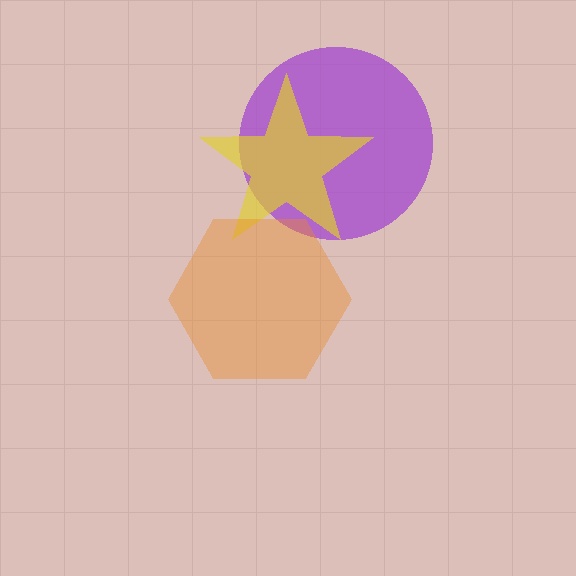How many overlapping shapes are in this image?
There are 3 overlapping shapes in the image.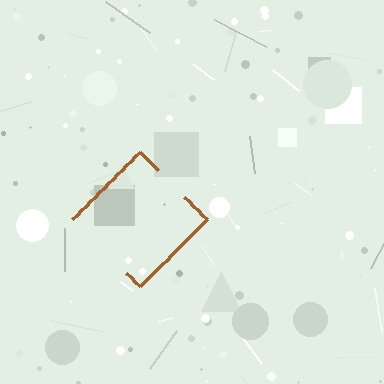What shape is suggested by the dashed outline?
The dashed outline suggests a diamond.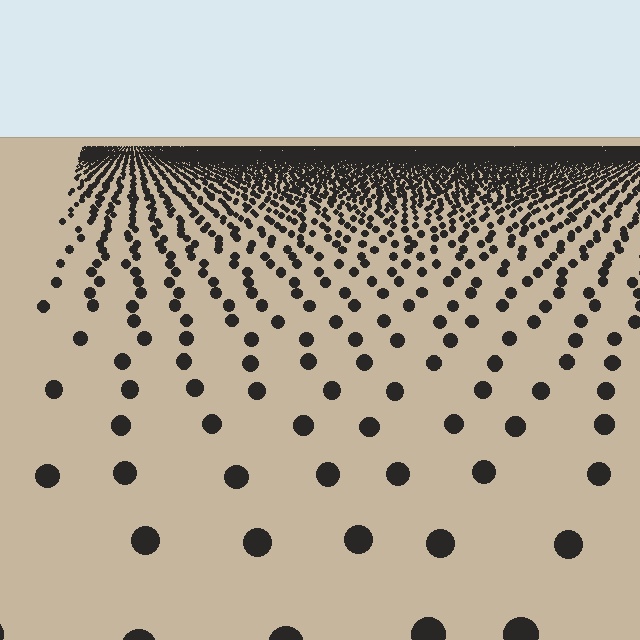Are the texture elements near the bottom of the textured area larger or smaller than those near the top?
Larger. Near the bottom, elements are closer to the viewer and appear at a bigger on-screen size.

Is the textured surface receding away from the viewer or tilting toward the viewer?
The surface is receding away from the viewer. Texture elements get smaller and denser toward the top.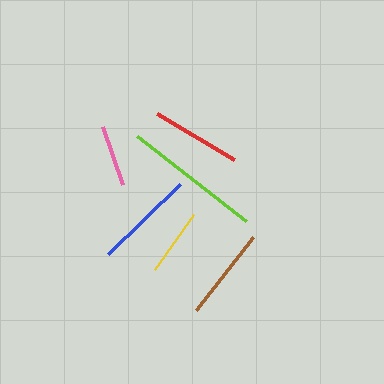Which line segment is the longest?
The lime line is the longest at approximately 138 pixels.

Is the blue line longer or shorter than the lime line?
The lime line is longer than the blue line.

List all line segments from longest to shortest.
From longest to shortest: lime, blue, brown, red, yellow, pink.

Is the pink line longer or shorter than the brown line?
The brown line is longer than the pink line.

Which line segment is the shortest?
The pink line is the shortest at approximately 62 pixels.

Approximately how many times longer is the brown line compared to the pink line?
The brown line is approximately 1.5 times the length of the pink line.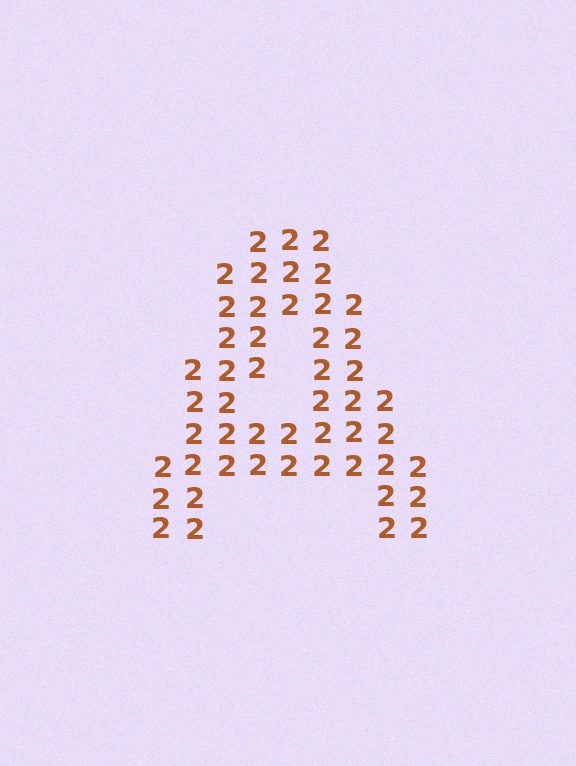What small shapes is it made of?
It is made of small digit 2's.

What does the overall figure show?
The overall figure shows the letter A.